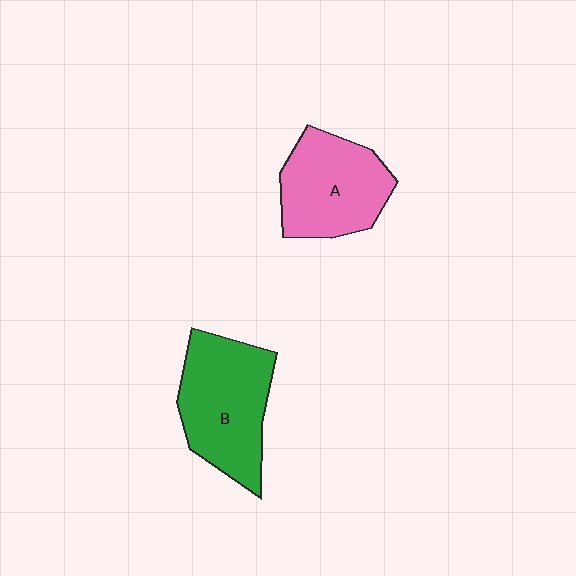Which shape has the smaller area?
Shape A (pink).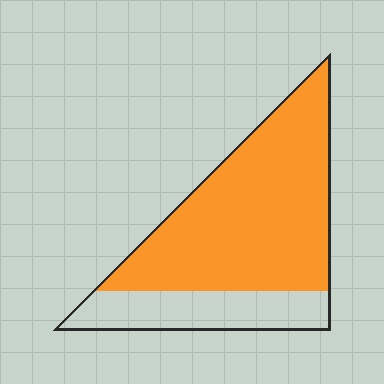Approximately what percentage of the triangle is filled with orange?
Approximately 75%.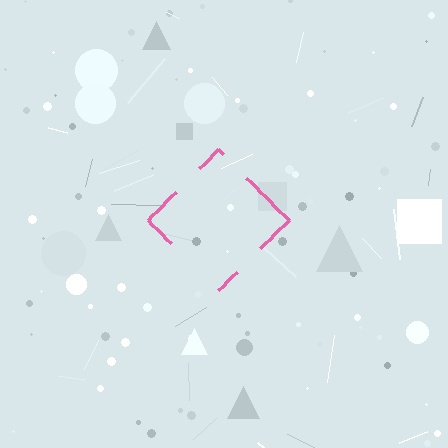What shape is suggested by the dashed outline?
The dashed outline suggests a diamond.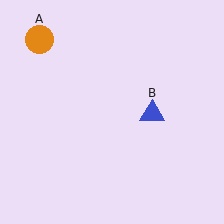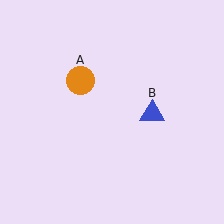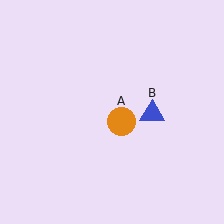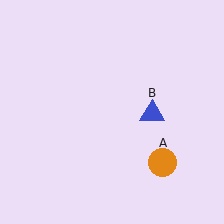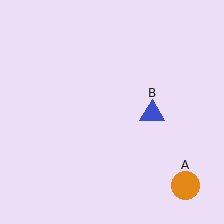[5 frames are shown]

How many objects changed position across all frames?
1 object changed position: orange circle (object A).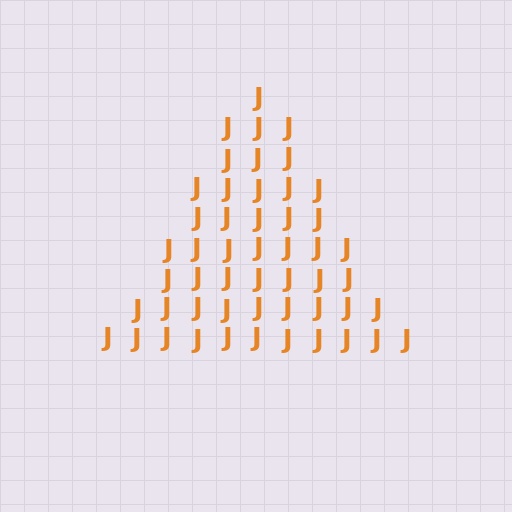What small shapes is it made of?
It is made of small letter J's.